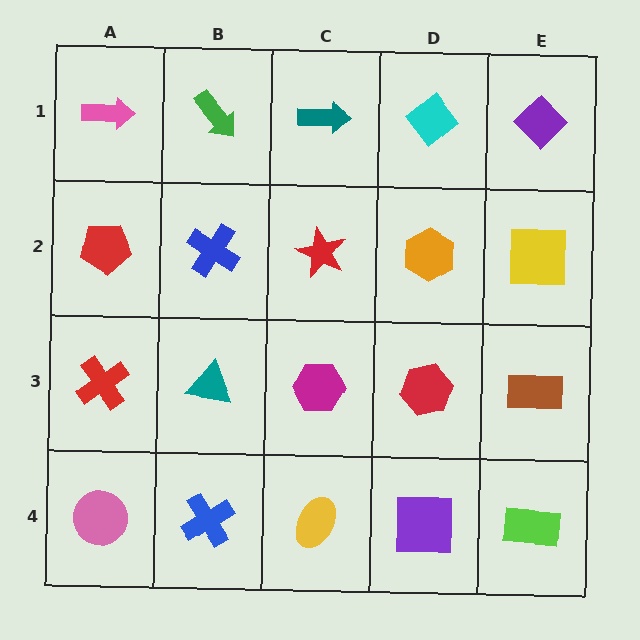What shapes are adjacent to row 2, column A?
A pink arrow (row 1, column A), a red cross (row 3, column A), a blue cross (row 2, column B).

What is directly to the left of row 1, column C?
A green arrow.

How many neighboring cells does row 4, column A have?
2.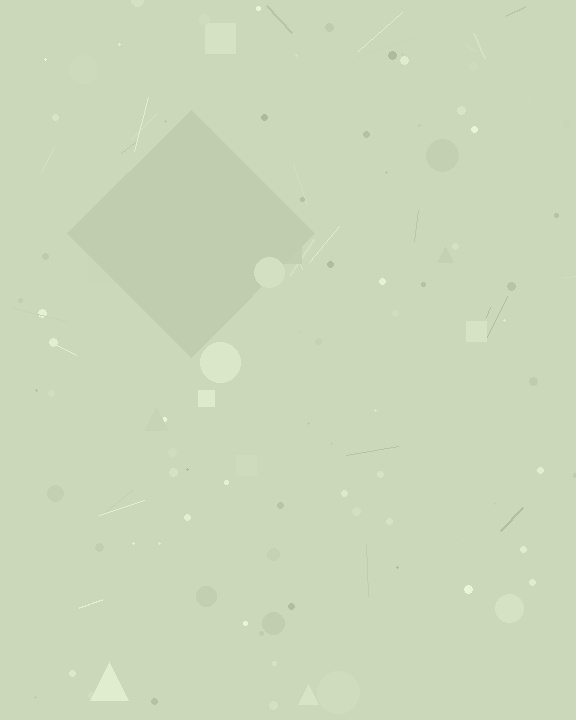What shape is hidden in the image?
A diamond is hidden in the image.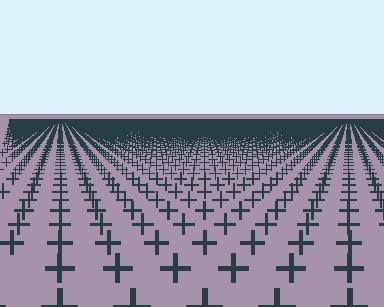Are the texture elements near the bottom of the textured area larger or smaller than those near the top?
Larger. Near the bottom, elements are closer to the viewer and appear at a bigger on-screen size.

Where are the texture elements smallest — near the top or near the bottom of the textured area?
Near the top.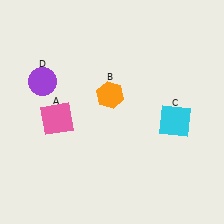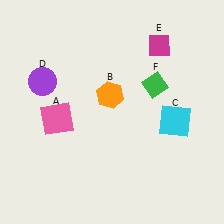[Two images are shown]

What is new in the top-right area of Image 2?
A green diamond (F) was added in the top-right area of Image 2.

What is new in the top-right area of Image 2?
A magenta diamond (E) was added in the top-right area of Image 2.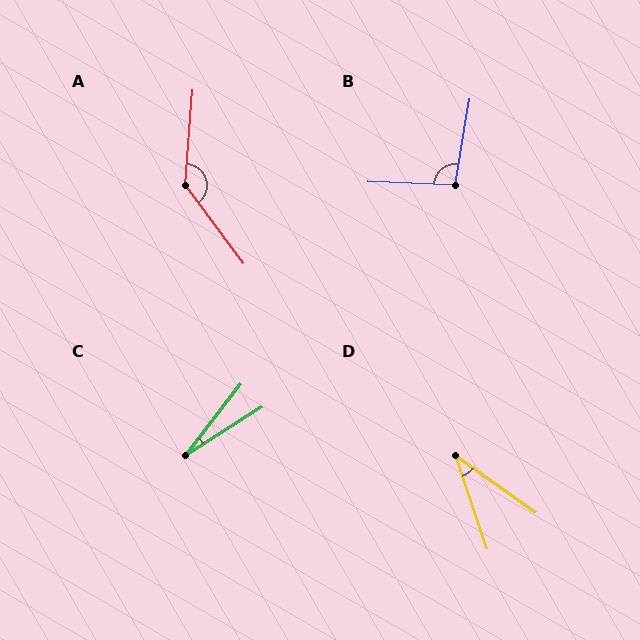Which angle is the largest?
A, at approximately 139 degrees.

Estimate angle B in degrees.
Approximately 98 degrees.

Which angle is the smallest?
C, at approximately 20 degrees.